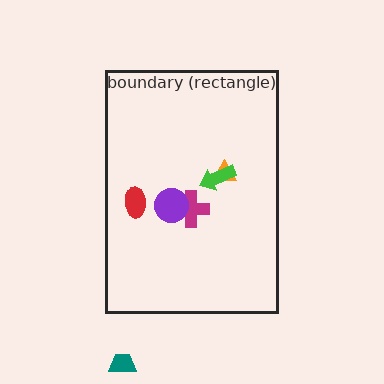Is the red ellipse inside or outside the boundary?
Inside.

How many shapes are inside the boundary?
5 inside, 1 outside.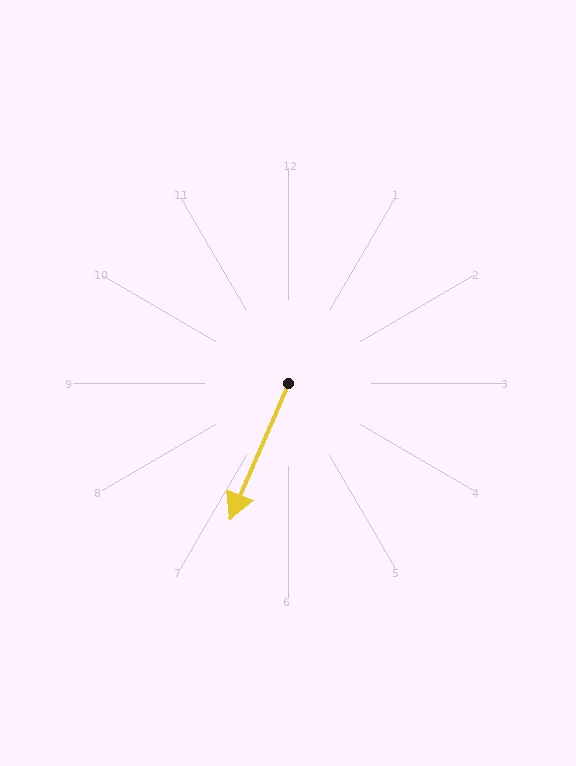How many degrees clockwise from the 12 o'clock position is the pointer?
Approximately 203 degrees.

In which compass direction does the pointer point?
Southwest.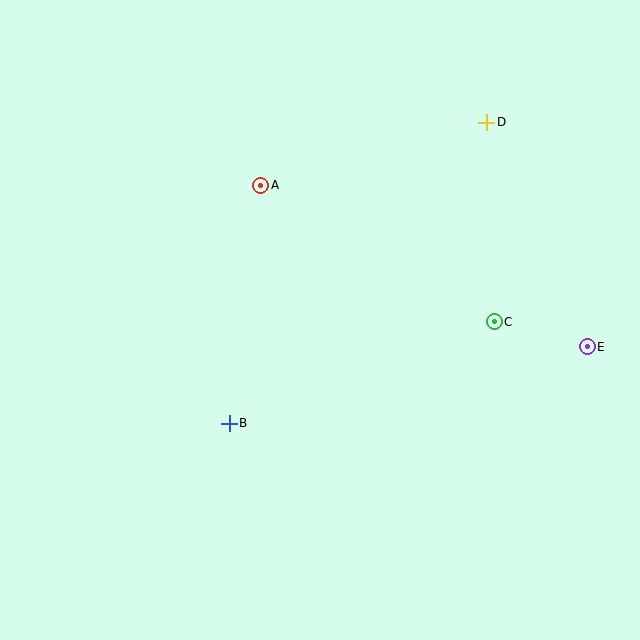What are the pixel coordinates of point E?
Point E is at (587, 347).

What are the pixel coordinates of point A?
Point A is at (261, 185).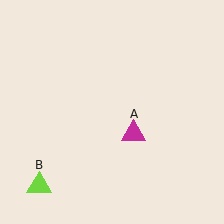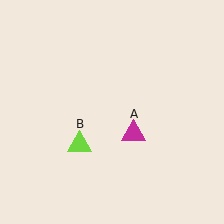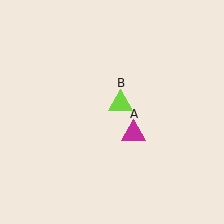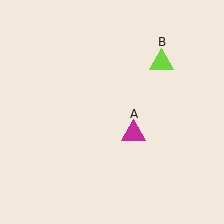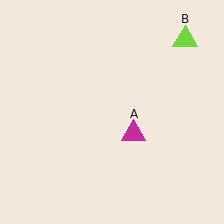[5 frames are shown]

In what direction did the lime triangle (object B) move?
The lime triangle (object B) moved up and to the right.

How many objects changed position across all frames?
1 object changed position: lime triangle (object B).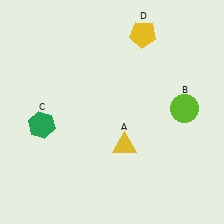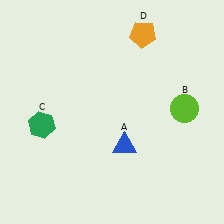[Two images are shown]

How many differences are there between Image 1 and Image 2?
There are 2 differences between the two images.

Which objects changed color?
A changed from yellow to blue. D changed from yellow to orange.